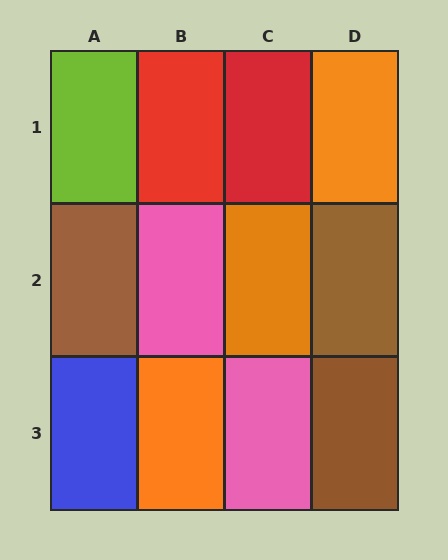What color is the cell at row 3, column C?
Pink.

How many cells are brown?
3 cells are brown.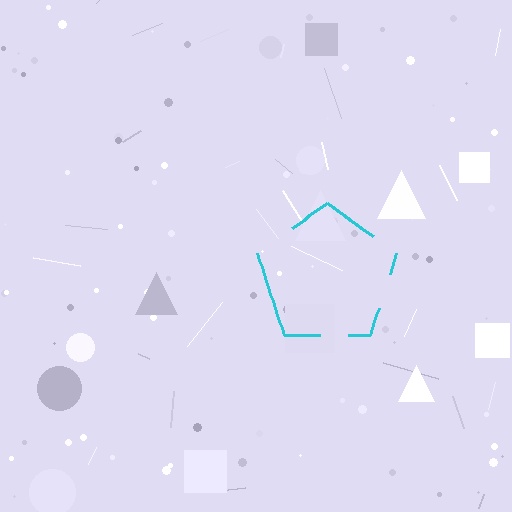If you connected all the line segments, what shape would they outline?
They would outline a pentagon.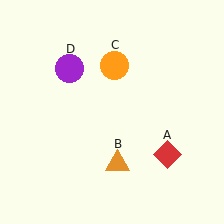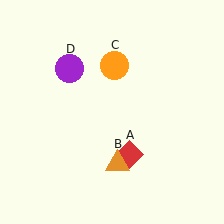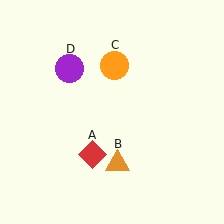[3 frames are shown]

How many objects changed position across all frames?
1 object changed position: red diamond (object A).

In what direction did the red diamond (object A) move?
The red diamond (object A) moved left.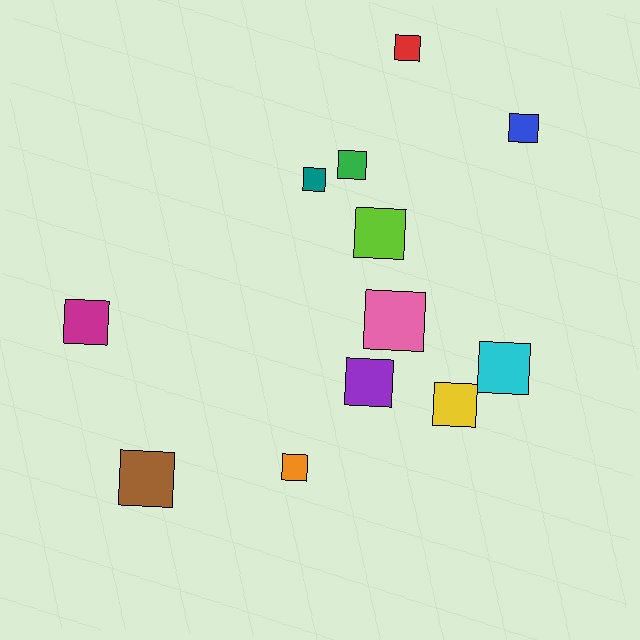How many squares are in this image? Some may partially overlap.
There are 12 squares.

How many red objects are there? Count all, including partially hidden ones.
There is 1 red object.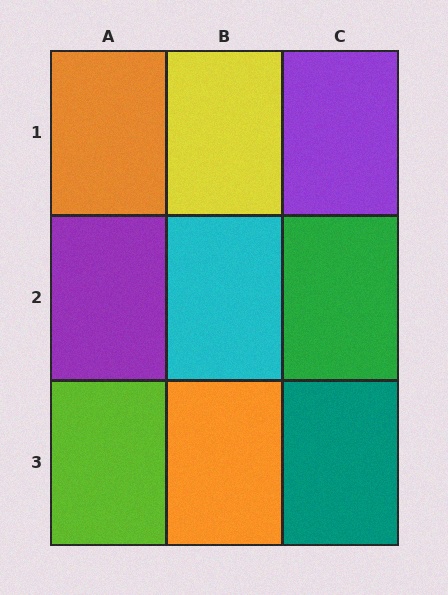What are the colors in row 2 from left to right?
Purple, cyan, green.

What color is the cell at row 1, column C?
Purple.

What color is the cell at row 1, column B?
Yellow.